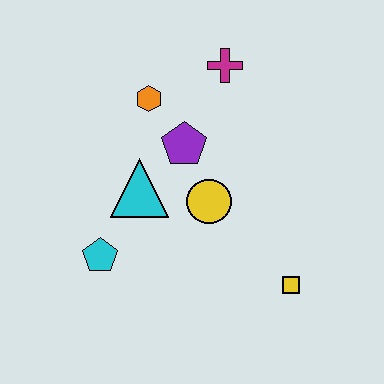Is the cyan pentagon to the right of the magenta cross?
No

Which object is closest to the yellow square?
The yellow circle is closest to the yellow square.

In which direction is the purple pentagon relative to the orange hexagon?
The purple pentagon is below the orange hexagon.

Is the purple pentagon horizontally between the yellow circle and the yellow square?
No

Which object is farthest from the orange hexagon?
The yellow square is farthest from the orange hexagon.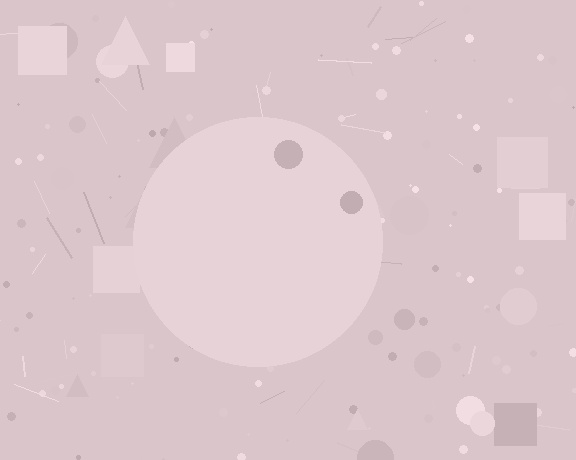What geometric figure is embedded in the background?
A circle is embedded in the background.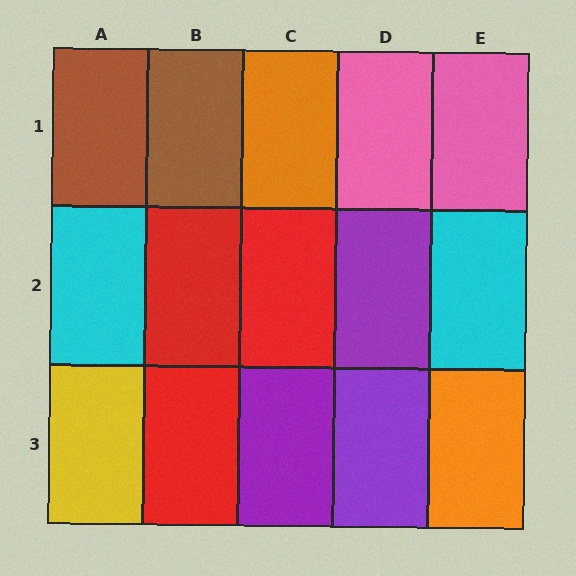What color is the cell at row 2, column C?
Red.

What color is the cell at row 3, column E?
Orange.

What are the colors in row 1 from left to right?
Brown, brown, orange, pink, pink.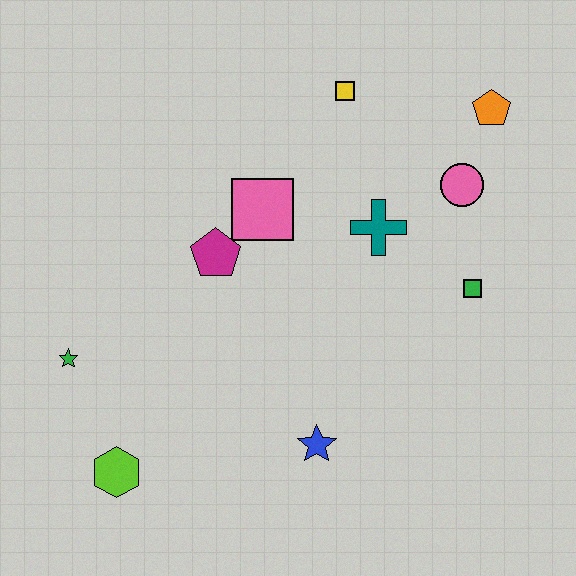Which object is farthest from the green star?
The orange pentagon is farthest from the green star.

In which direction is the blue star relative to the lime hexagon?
The blue star is to the right of the lime hexagon.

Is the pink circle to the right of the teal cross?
Yes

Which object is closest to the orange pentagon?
The pink circle is closest to the orange pentagon.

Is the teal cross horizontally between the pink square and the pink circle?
Yes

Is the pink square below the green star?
No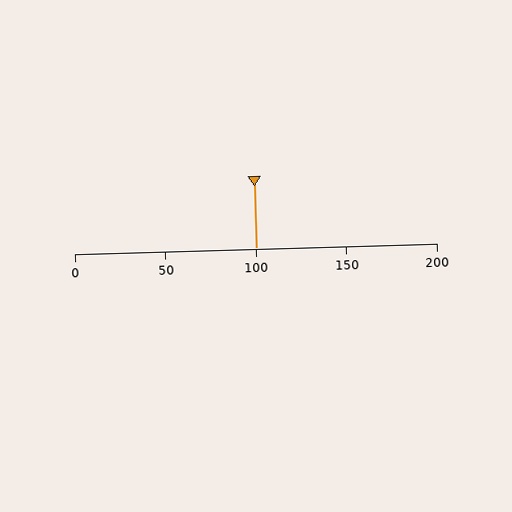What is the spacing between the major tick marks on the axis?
The major ticks are spaced 50 apart.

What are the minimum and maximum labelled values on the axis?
The axis runs from 0 to 200.